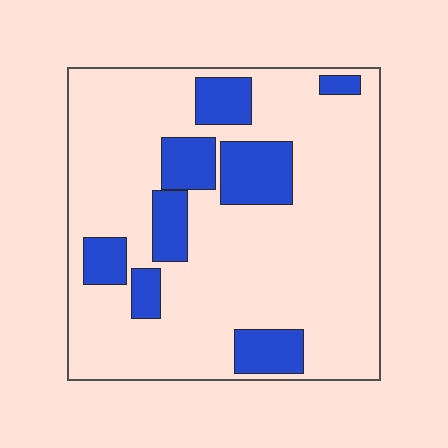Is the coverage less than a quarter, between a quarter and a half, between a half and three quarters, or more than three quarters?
Less than a quarter.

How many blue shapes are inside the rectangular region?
8.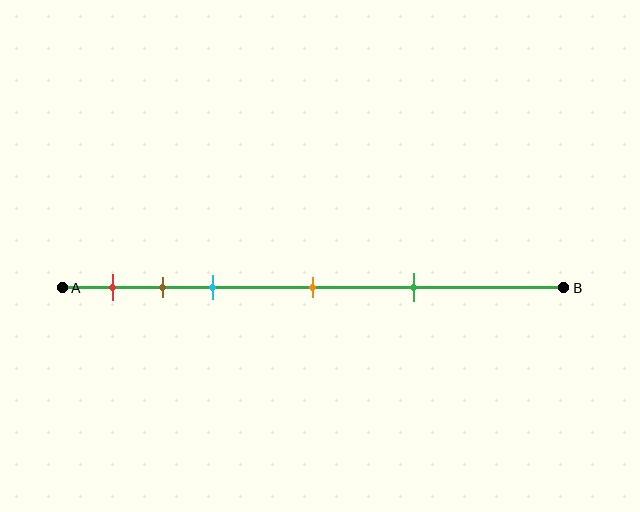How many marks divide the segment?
There are 5 marks dividing the segment.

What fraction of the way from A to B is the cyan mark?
The cyan mark is approximately 30% (0.3) of the way from A to B.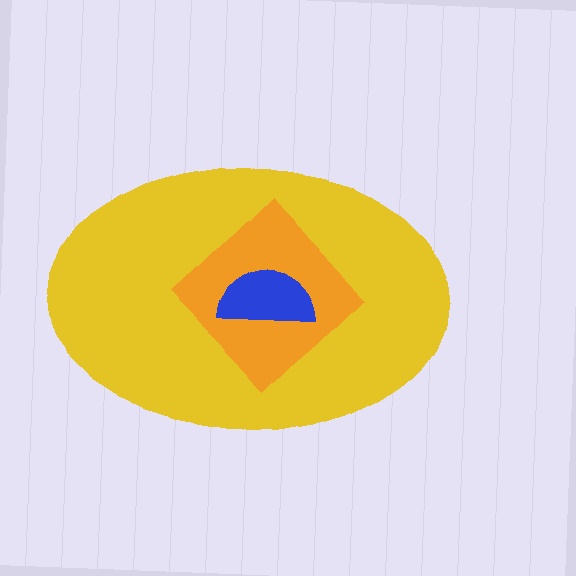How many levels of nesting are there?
3.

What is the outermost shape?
The yellow ellipse.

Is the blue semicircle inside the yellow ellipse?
Yes.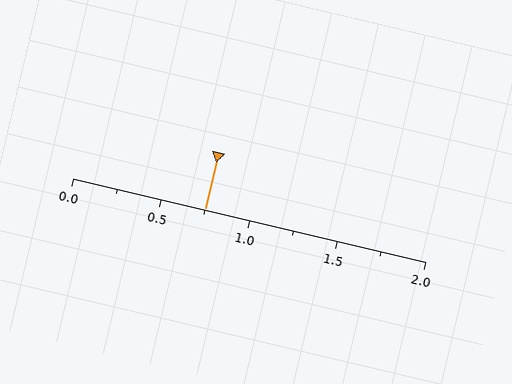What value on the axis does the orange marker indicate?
The marker indicates approximately 0.75.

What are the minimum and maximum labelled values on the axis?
The axis runs from 0.0 to 2.0.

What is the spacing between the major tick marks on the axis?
The major ticks are spaced 0.5 apart.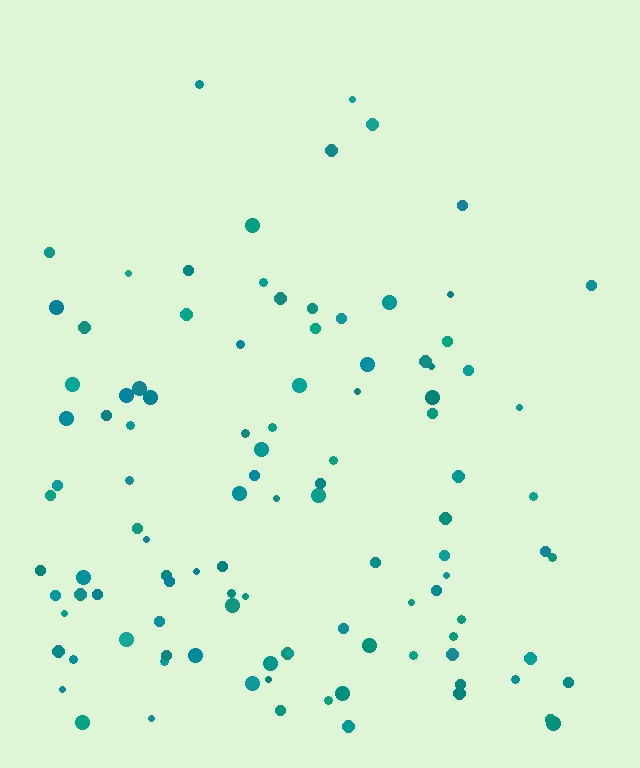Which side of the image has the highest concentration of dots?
The bottom.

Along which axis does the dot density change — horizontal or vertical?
Vertical.